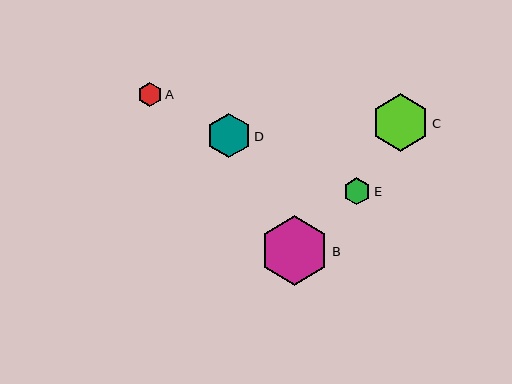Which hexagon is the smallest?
Hexagon A is the smallest with a size of approximately 24 pixels.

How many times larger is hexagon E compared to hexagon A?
Hexagon E is approximately 1.1 times the size of hexagon A.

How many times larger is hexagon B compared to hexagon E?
Hexagon B is approximately 2.5 times the size of hexagon E.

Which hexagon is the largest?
Hexagon B is the largest with a size of approximately 69 pixels.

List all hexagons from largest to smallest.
From largest to smallest: B, C, D, E, A.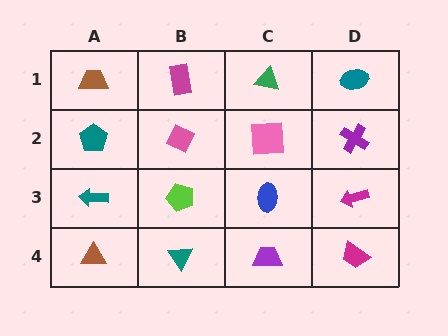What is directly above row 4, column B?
A lime pentagon.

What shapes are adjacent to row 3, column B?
A pink diamond (row 2, column B), a teal triangle (row 4, column B), a teal arrow (row 3, column A), a blue ellipse (row 3, column C).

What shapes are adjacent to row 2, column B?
A magenta rectangle (row 1, column B), a lime pentagon (row 3, column B), a teal pentagon (row 2, column A), a pink square (row 2, column C).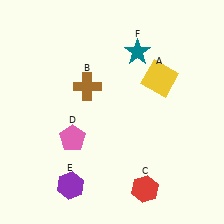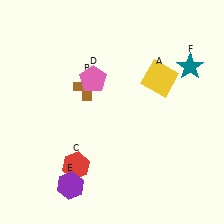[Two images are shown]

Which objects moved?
The objects that moved are: the red hexagon (C), the pink pentagon (D), the teal star (F).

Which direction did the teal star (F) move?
The teal star (F) moved right.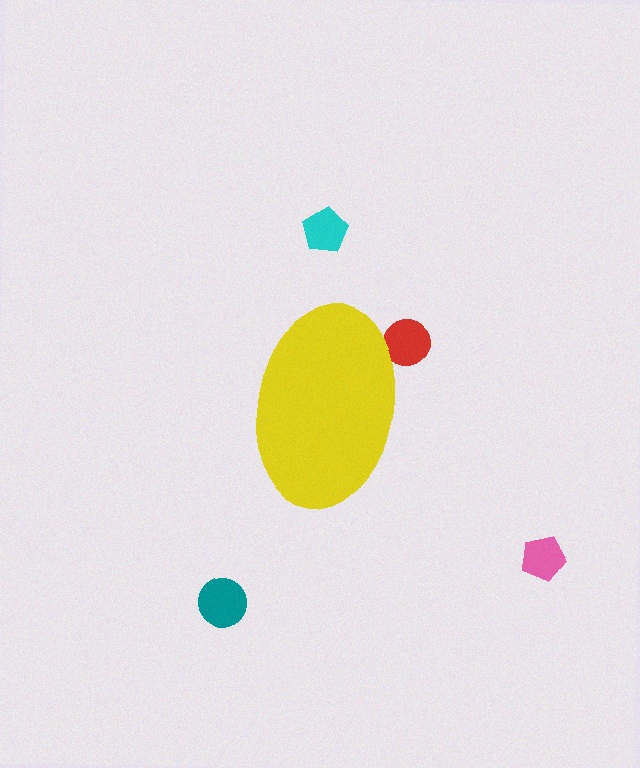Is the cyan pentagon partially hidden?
No, the cyan pentagon is fully visible.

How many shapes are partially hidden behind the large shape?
1 shape is partially hidden.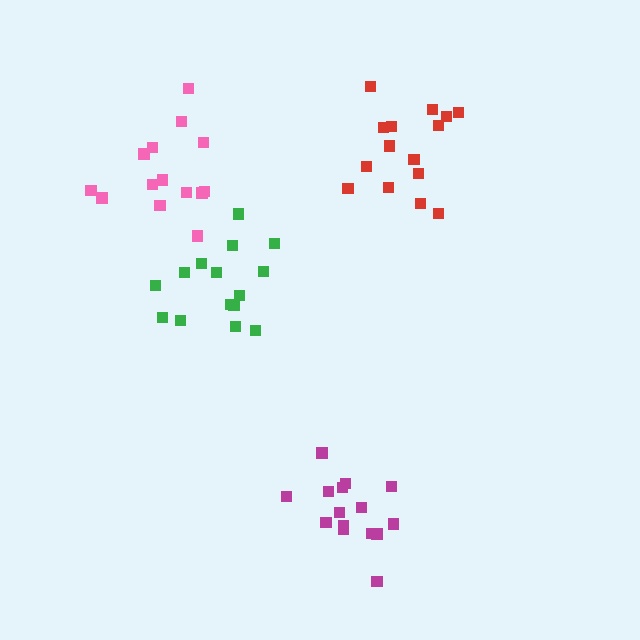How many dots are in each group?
Group 1: 15 dots, Group 2: 15 dots, Group 3: 15 dots, Group 4: 14 dots (59 total).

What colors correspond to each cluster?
The clusters are colored: red, magenta, green, pink.